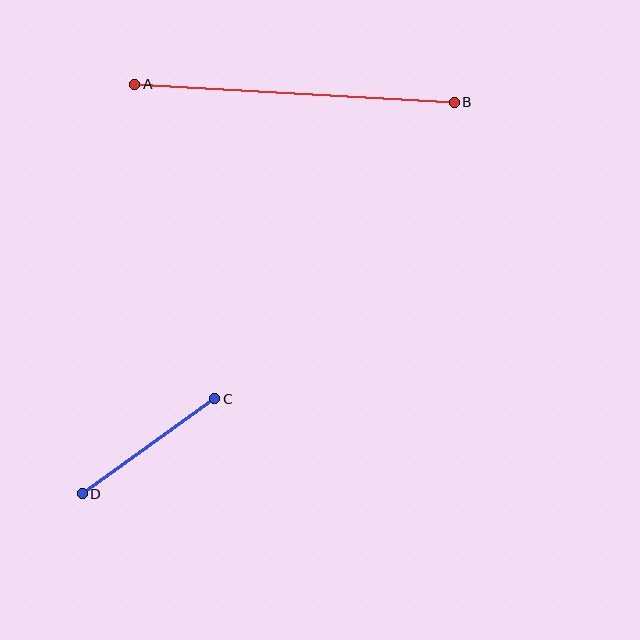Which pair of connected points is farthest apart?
Points A and B are farthest apart.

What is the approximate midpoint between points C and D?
The midpoint is at approximately (149, 446) pixels.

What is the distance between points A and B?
The distance is approximately 320 pixels.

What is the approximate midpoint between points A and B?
The midpoint is at approximately (295, 93) pixels.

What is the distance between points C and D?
The distance is approximately 163 pixels.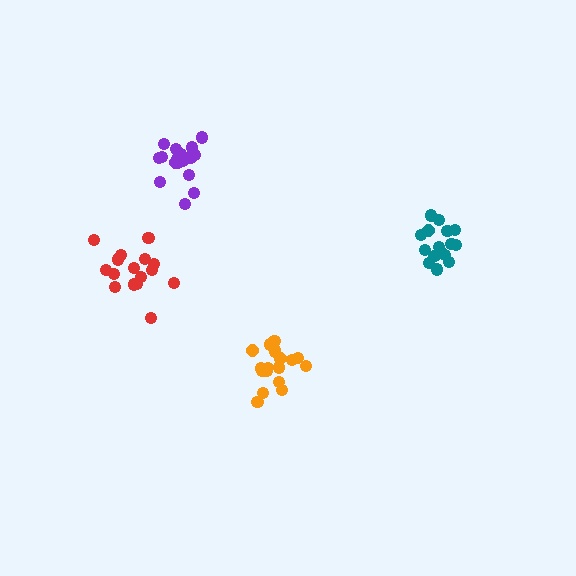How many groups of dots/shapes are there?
There are 4 groups.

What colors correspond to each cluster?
The clusters are colored: purple, orange, teal, red.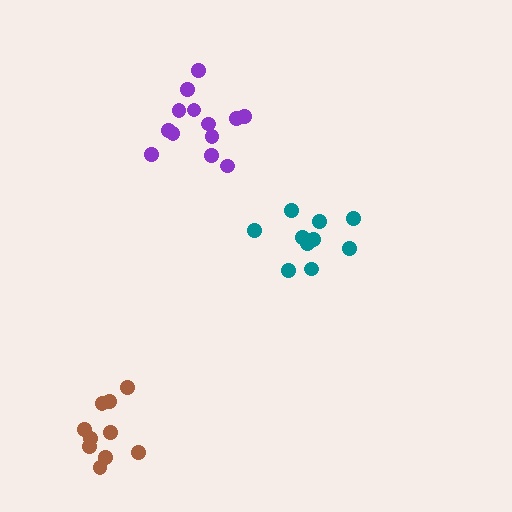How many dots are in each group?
Group 1: 10 dots, Group 2: 10 dots, Group 3: 13 dots (33 total).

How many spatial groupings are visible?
There are 3 spatial groupings.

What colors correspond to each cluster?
The clusters are colored: teal, brown, purple.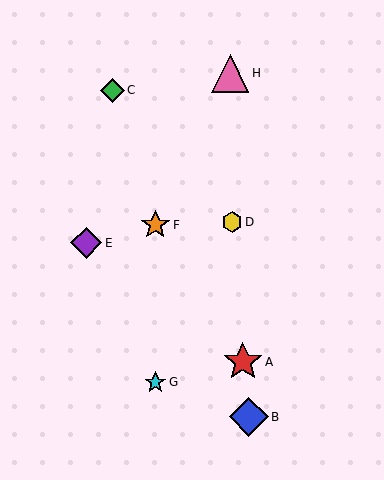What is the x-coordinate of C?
Object C is at x≈112.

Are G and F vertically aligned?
Yes, both are at x≈155.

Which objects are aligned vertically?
Objects F, G are aligned vertically.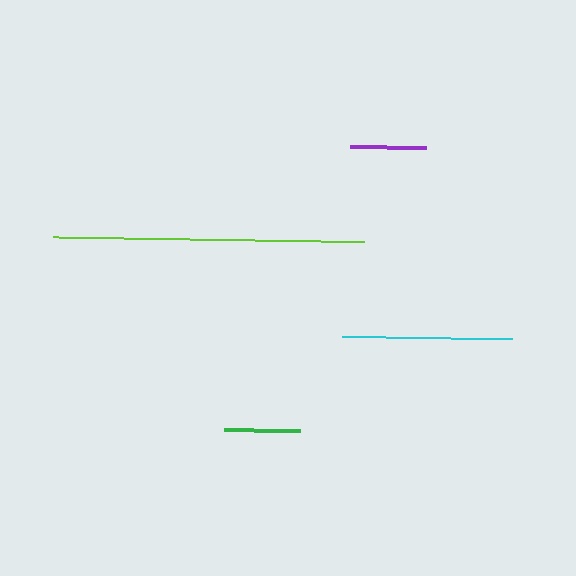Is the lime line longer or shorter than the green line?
The lime line is longer than the green line.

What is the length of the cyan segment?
The cyan segment is approximately 169 pixels long.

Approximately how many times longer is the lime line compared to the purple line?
The lime line is approximately 4.1 times the length of the purple line.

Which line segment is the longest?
The lime line is the longest at approximately 311 pixels.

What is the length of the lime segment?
The lime segment is approximately 311 pixels long.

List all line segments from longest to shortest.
From longest to shortest: lime, cyan, green, purple.